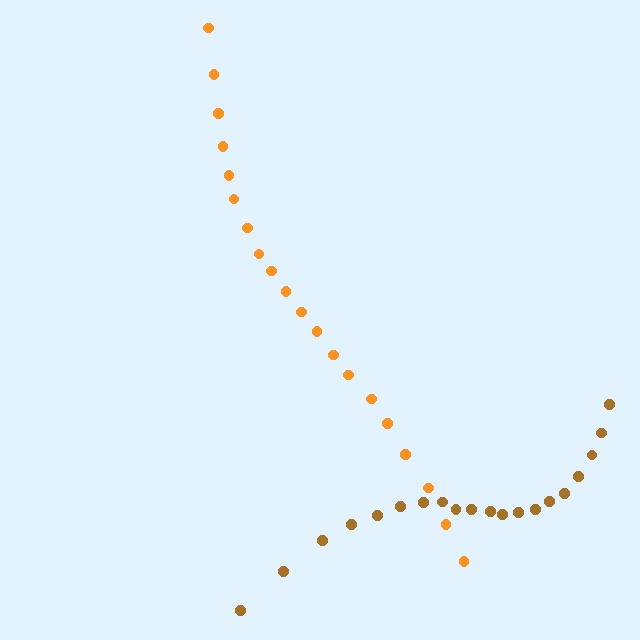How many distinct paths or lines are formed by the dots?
There are 2 distinct paths.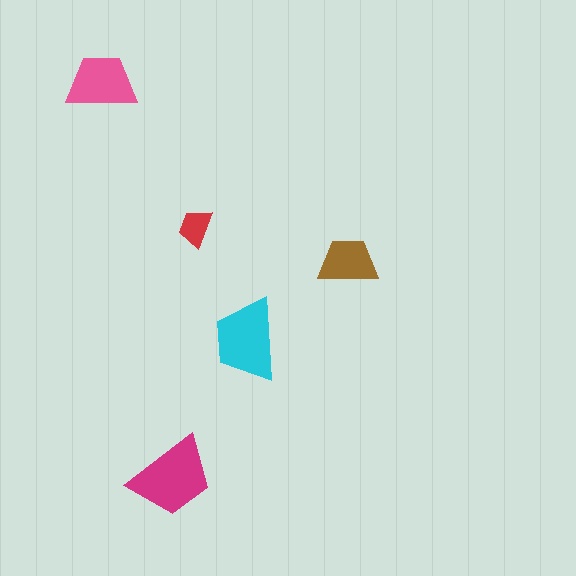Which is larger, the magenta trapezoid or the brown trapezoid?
The magenta one.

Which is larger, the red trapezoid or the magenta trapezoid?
The magenta one.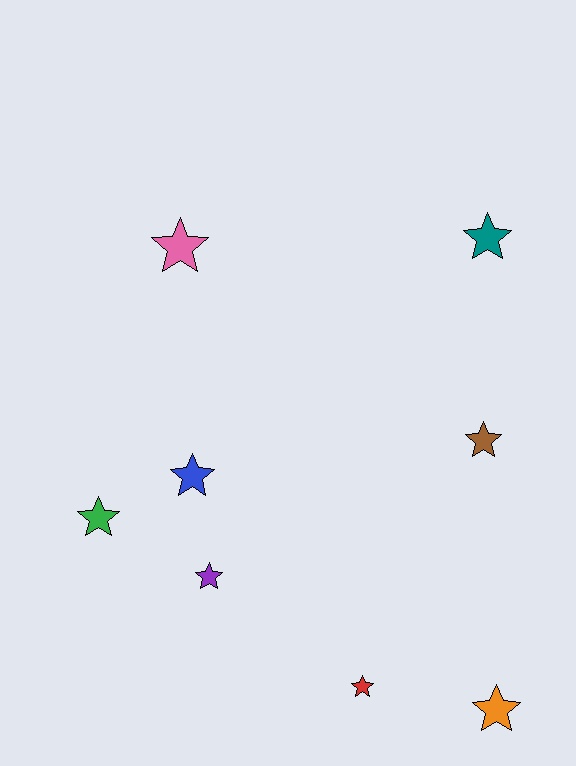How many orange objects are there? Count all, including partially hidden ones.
There is 1 orange object.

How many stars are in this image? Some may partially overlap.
There are 8 stars.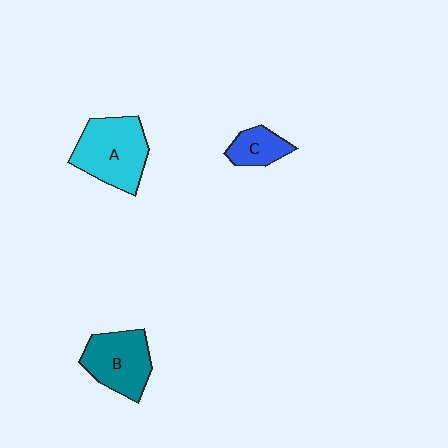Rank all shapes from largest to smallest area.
From largest to smallest: A (cyan), B (teal), C (blue).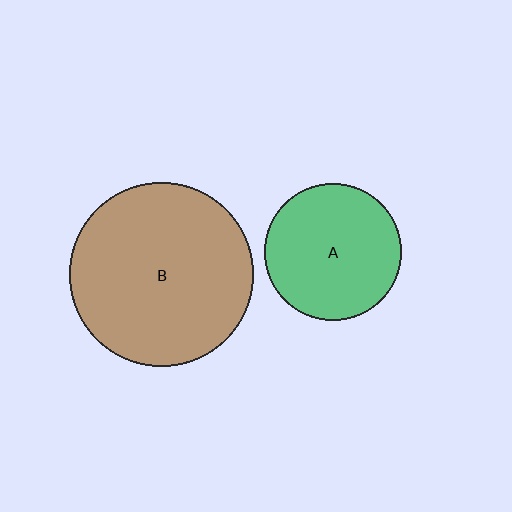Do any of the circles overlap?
No, none of the circles overlap.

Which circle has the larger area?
Circle B (brown).